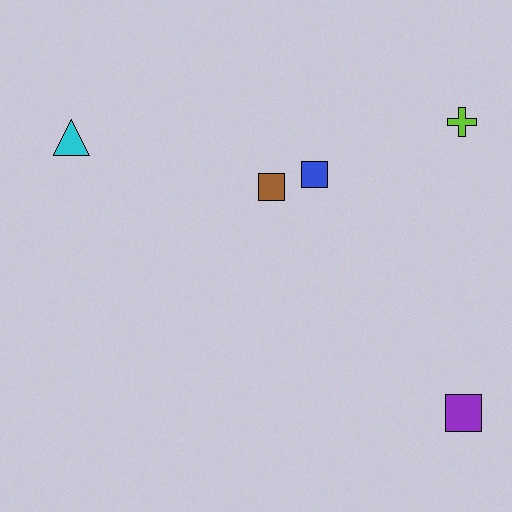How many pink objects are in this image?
There are no pink objects.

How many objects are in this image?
There are 5 objects.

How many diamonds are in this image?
There are no diamonds.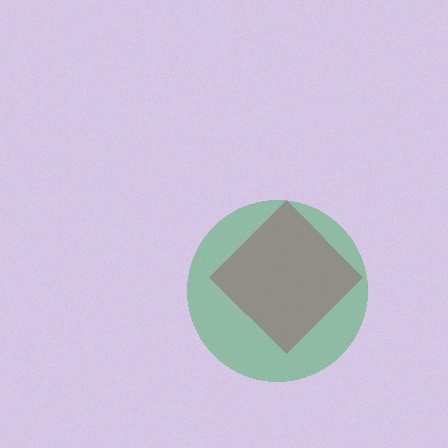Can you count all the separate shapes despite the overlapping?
Yes, there are 2 separate shapes.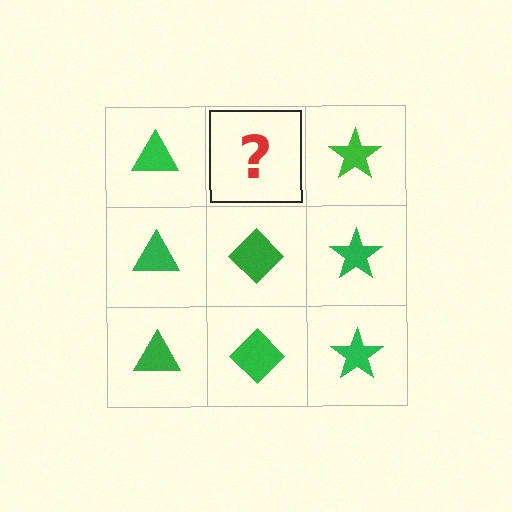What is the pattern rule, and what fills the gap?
The rule is that each column has a consistent shape. The gap should be filled with a green diamond.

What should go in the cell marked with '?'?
The missing cell should contain a green diamond.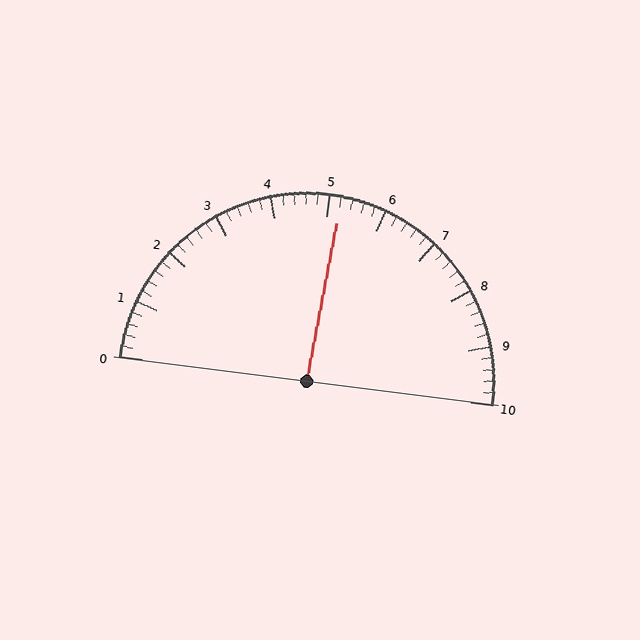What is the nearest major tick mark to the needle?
The nearest major tick mark is 5.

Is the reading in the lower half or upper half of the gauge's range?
The reading is in the upper half of the range (0 to 10).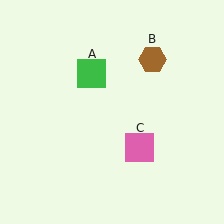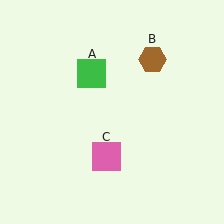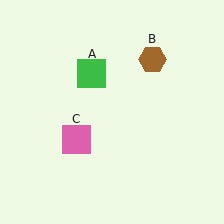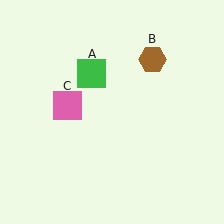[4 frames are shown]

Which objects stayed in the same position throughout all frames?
Green square (object A) and brown hexagon (object B) remained stationary.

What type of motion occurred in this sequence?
The pink square (object C) rotated clockwise around the center of the scene.